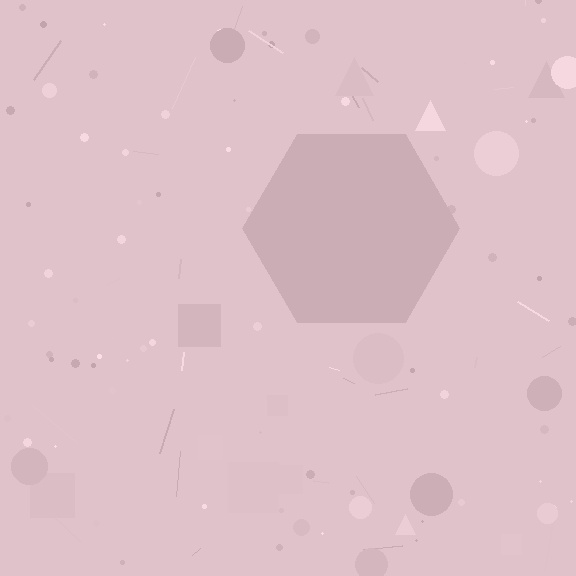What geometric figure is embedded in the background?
A hexagon is embedded in the background.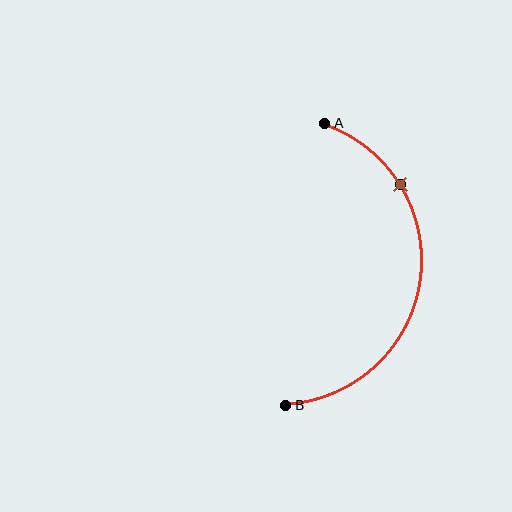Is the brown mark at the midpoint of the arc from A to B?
No. The brown mark lies on the arc but is closer to endpoint A. The arc midpoint would be at the point on the curve equidistant along the arc from both A and B.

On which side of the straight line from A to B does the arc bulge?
The arc bulges to the right of the straight line connecting A and B.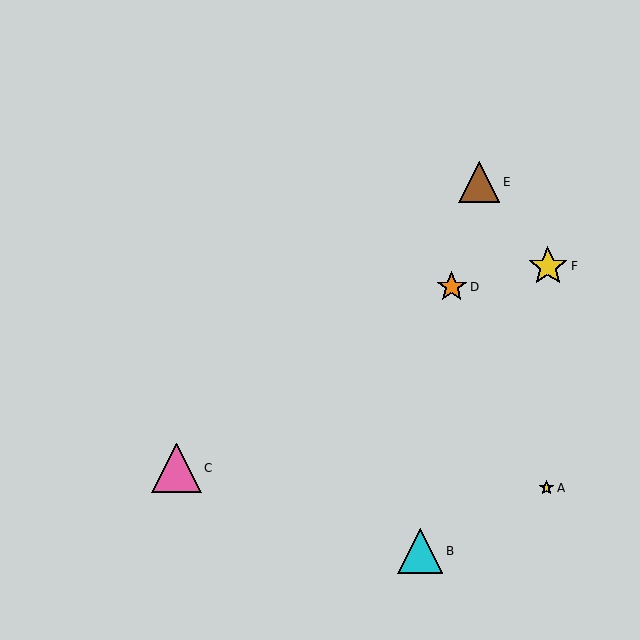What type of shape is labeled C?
Shape C is a pink triangle.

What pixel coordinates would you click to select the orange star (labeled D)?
Click at (452, 287) to select the orange star D.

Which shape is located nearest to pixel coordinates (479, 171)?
The brown triangle (labeled E) at (479, 182) is nearest to that location.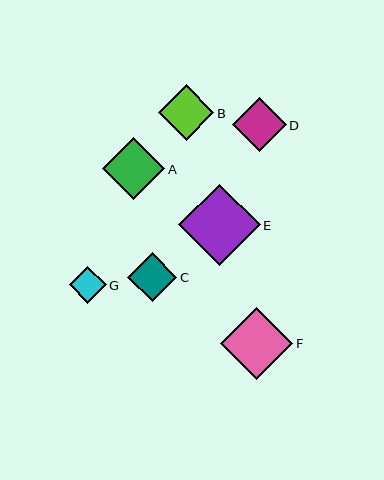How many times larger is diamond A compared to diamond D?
Diamond A is approximately 1.1 times the size of diamond D.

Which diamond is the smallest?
Diamond G is the smallest with a size of approximately 37 pixels.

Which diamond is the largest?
Diamond E is the largest with a size of approximately 82 pixels.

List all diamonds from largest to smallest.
From largest to smallest: E, F, A, B, D, C, G.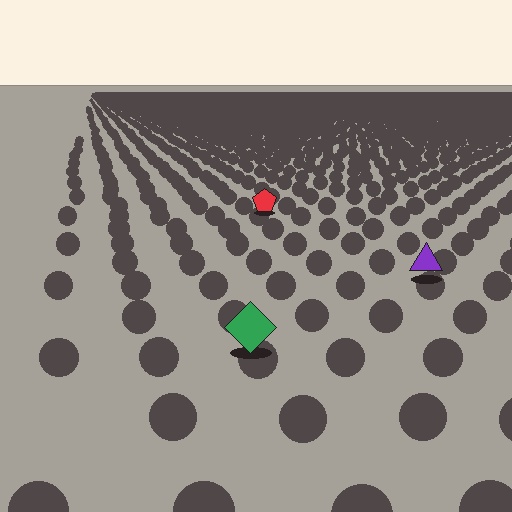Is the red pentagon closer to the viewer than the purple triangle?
No. The purple triangle is closer — you can tell from the texture gradient: the ground texture is coarser near it.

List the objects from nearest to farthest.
From nearest to farthest: the green diamond, the purple triangle, the red pentagon.